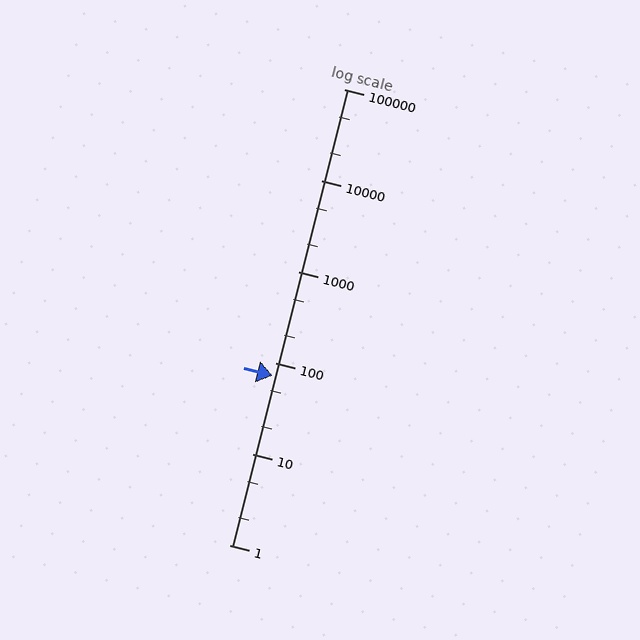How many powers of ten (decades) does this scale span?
The scale spans 5 decades, from 1 to 100000.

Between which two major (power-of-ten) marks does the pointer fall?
The pointer is between 10 and 100.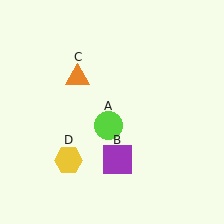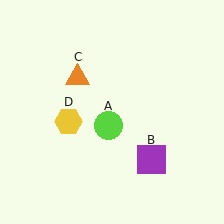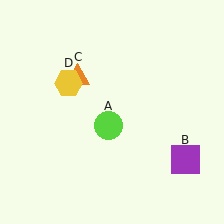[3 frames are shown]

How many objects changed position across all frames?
2 objects changed position: purple square (object B), yellow hexagon (object D).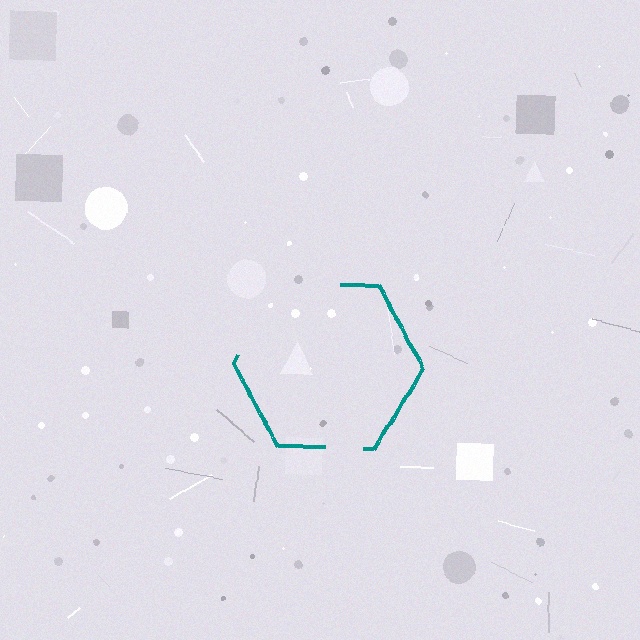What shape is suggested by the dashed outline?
The dashed outline suggests a hexagon.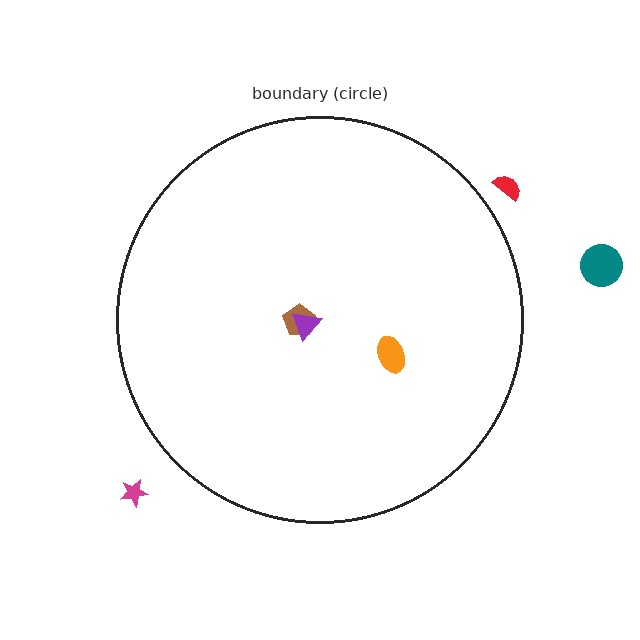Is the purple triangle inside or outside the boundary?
Inside.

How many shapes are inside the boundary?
3 inside, 3 outside.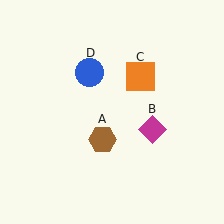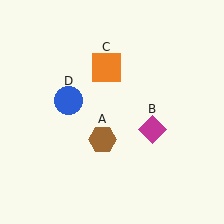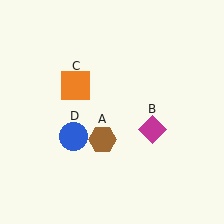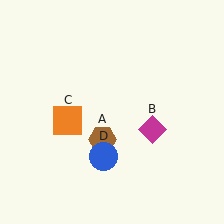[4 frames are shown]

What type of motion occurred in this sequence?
The orange square (object C), blue circle (object D) rotated counterclockwise around the center of the scene.